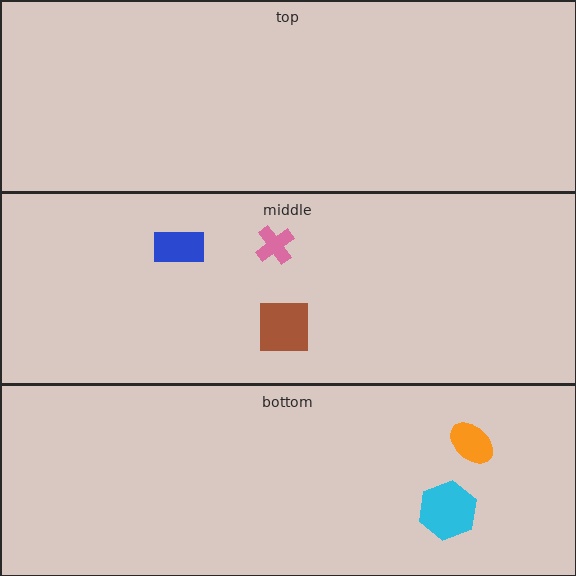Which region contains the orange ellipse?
The bottom region.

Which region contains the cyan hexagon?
The bottom region.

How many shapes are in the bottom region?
2.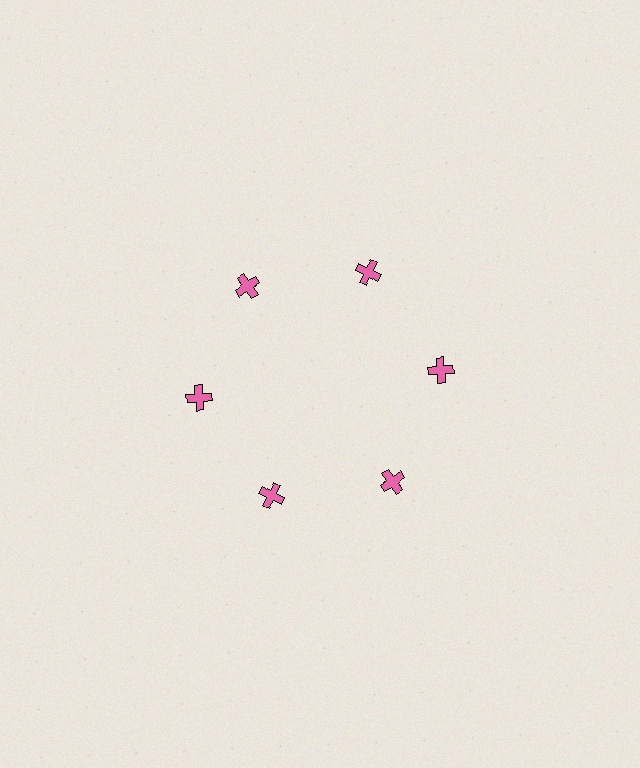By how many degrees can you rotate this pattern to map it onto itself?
The pattern maps onto itself every 60 degrees of rotation.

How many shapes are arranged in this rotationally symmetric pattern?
There are 6 shapes, arranged in 6 groups of 1.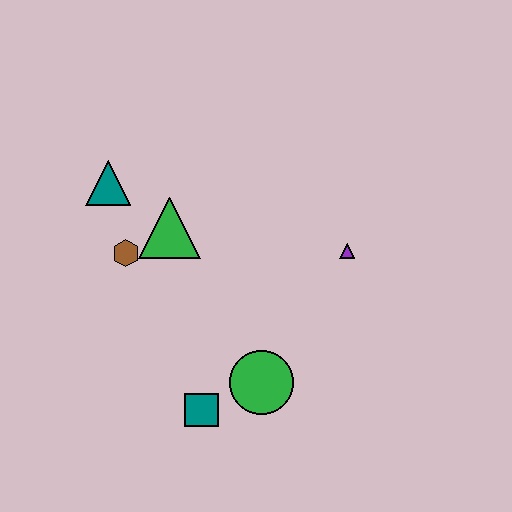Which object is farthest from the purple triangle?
The teal triangle is farthest from the purple triangle.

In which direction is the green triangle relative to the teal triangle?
The green triangle is to the right of the teal triangle.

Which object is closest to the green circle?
The teal square is closest to the green circle.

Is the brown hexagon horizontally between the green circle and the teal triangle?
Yes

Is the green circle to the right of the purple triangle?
No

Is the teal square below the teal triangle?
Yes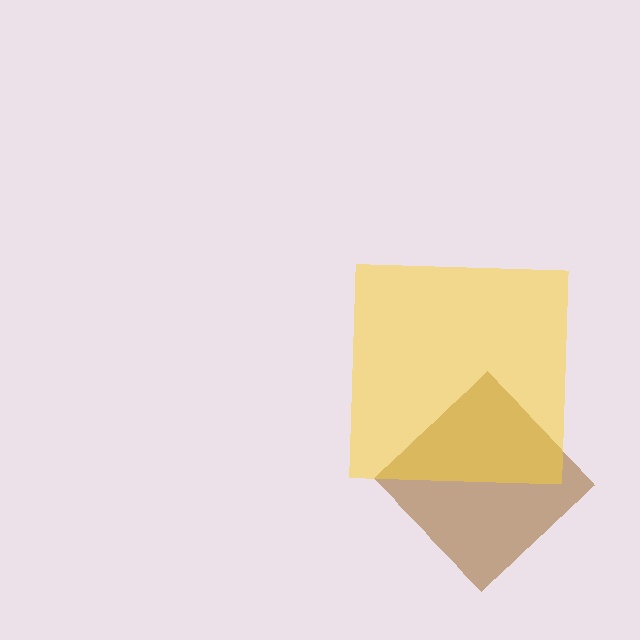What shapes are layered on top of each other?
The layered shapes are: a brown diamond, a yellow square.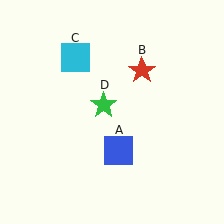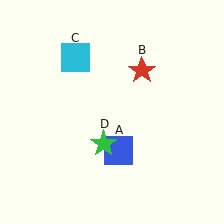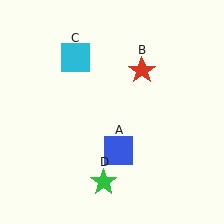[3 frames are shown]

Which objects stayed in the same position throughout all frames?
Blue square (object A) and red star (object B) and cyan square (object C) remained stationary.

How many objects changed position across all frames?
1 object changed position: green star (object D).